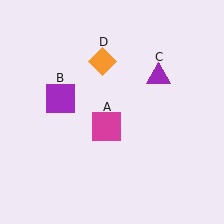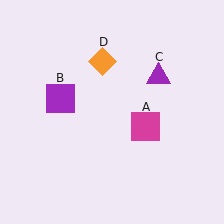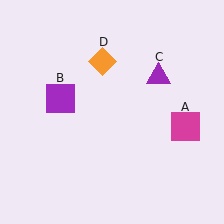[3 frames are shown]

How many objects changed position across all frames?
1 object changed position: magenta square (object A).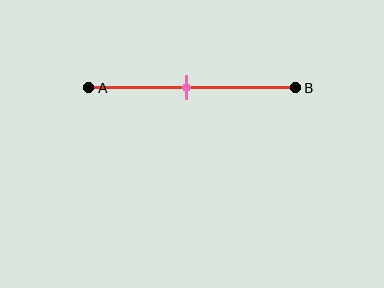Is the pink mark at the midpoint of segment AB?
Yes, the mark is approximately at the midpoint.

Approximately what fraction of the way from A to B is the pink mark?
The pink mark is approximately 50% of the way from A to B.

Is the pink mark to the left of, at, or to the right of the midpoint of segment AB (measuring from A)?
The pink mark is approximately at the midpoint of segment AB.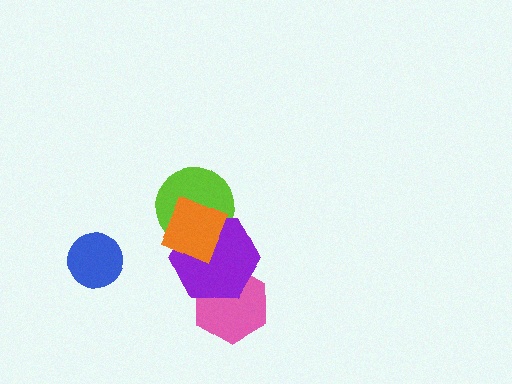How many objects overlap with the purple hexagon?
3 objects overlap with the purple hexagon.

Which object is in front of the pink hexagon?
The purple hexagon is in front of the pink hexagon.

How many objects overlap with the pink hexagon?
1 object overlaps with the pink hexagon.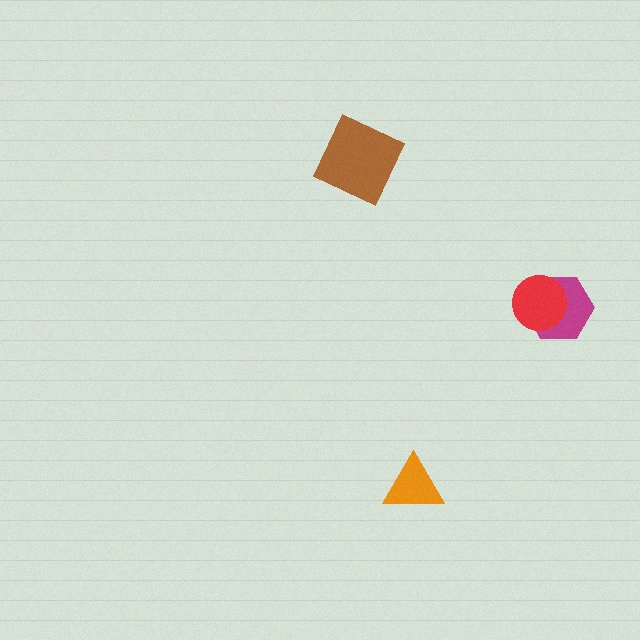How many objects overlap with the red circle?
1 object overlaps with the red circle.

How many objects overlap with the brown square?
0 objects overlap with the brown square.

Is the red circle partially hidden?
No, no other shape covers it.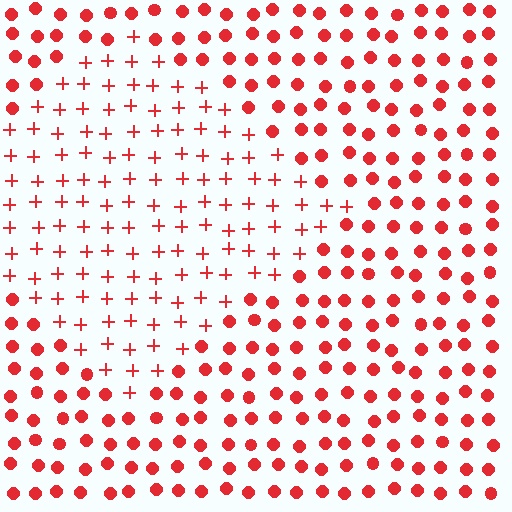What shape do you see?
I see a diamond.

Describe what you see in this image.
The image is filled with small red elements arranged in a uniform grid. A diamond-shaped region contains plus signs, while the surrounding area contains circles. The boundary is defined purely by the change in element shape.